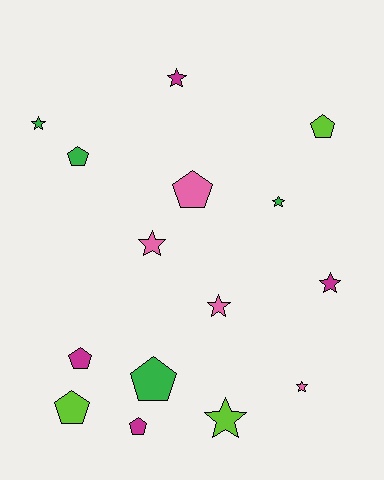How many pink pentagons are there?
There is 1 pink pentagon.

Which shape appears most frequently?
Star, with 8 objects.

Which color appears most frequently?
Pink, with 4 objects.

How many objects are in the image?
There are 15 objects.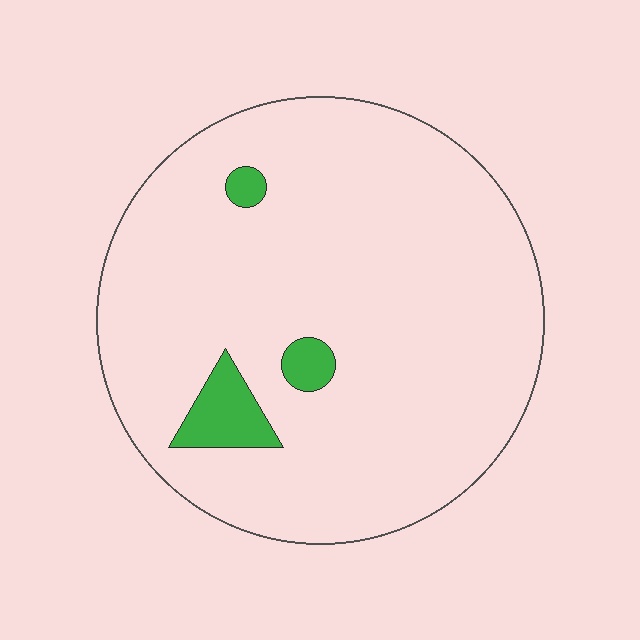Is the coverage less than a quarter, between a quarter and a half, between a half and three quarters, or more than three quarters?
Less than a quarter.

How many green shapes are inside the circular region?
3.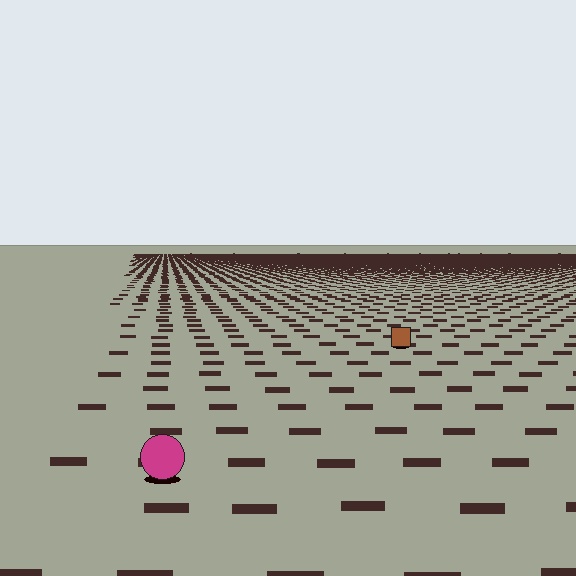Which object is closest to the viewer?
The magenta circle is closest. The texture marks near it are larger and more spread out.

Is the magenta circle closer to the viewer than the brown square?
Yes. The magenta circle is closer — you can tell from the texture gradient: the ground texture is coarser near it.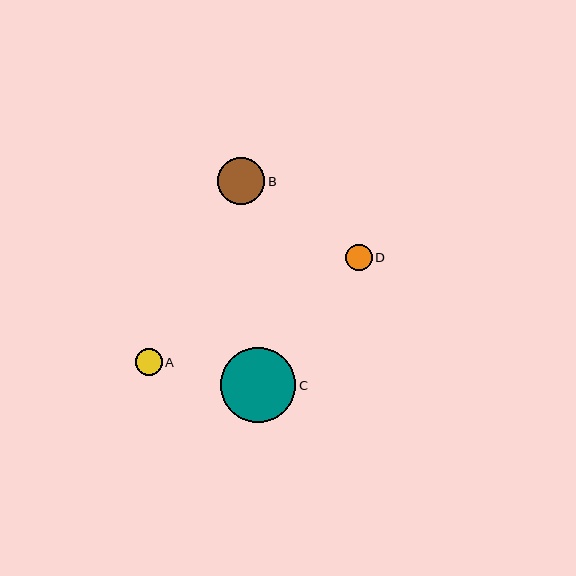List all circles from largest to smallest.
From largest to smallest: C, B, A, D.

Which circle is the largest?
Circle C is the largest with a size of approximately 75 pixels.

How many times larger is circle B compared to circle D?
Circle B is approximately 1.8 times the size of circle D.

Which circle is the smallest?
Circle D is the smallest with a size of approximately 27 pixels.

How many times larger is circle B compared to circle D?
Circle B is approximately 1.8 times the size of circle D.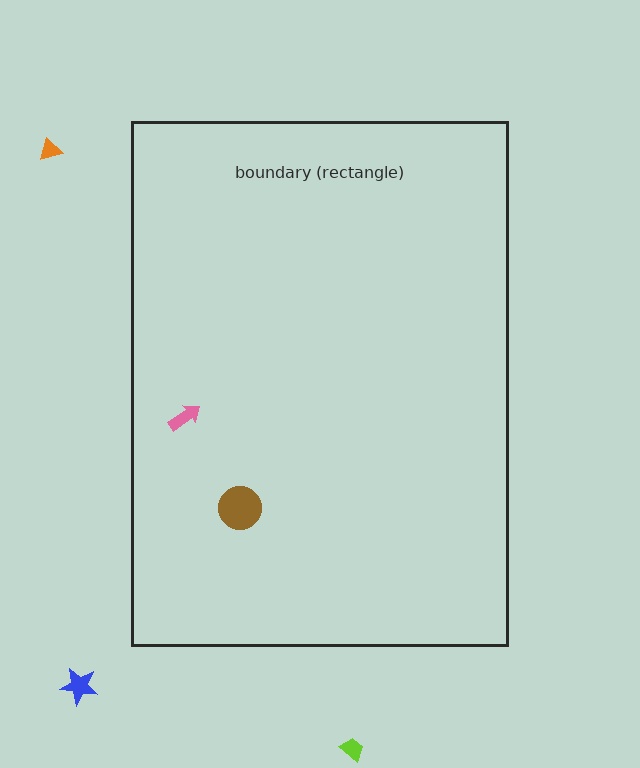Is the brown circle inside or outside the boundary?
Inside.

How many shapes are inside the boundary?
2 inside, 3 outside.